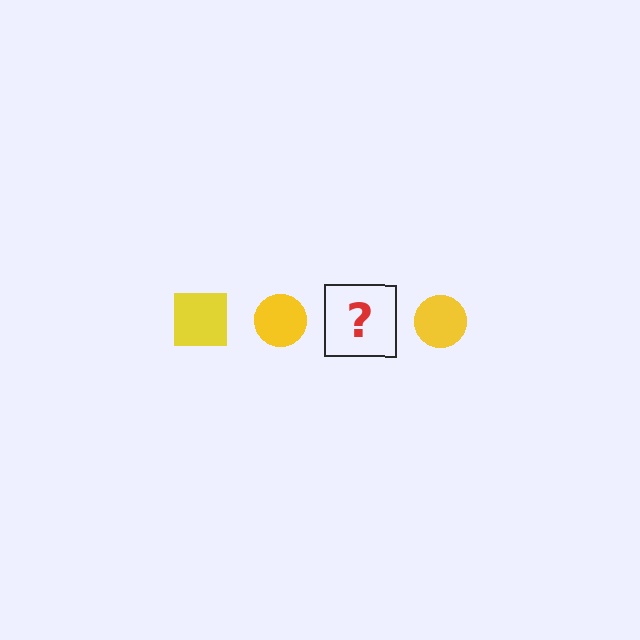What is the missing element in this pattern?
The missing element is a yellow square.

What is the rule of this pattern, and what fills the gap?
The rule is that the pattern cycles through square, circle shapes in yellow. The gap should be filled with a yellow square.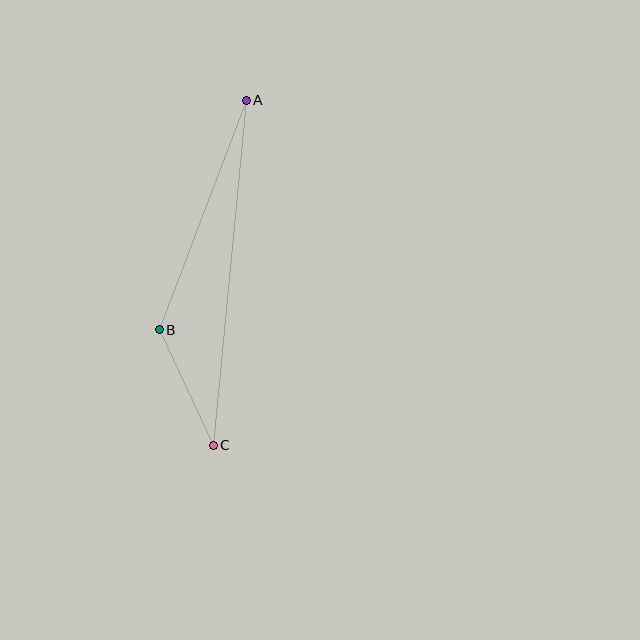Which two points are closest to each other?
Points B and C are closest to each other.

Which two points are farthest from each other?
Points A and C are farthest from each other.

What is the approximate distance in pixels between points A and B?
The distance between A and B is approximately 245 pixels.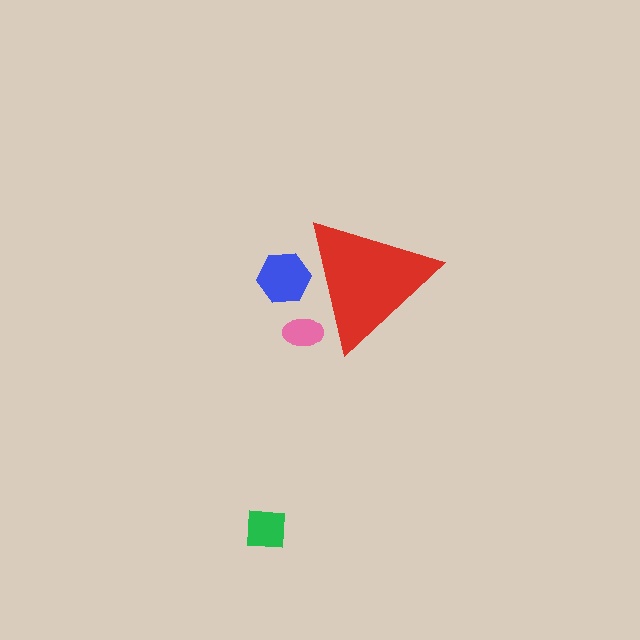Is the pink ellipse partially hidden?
Yes, the pink ellipse is partially hidden behind the red triangle.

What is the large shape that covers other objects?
A red triangle.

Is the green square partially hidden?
No, the green square is fully visible.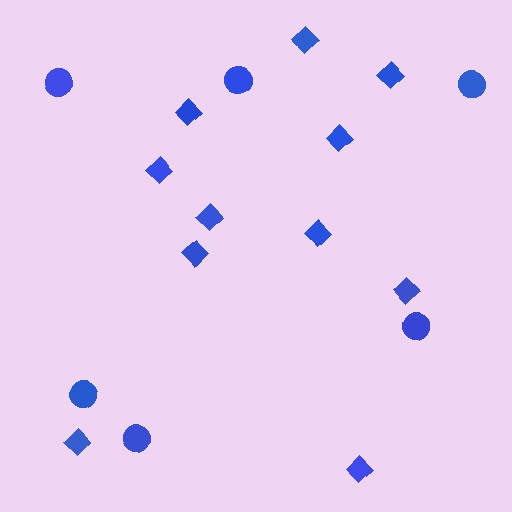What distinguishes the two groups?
There are 2 groups: one group of circles (6) and one group of diamonds (11).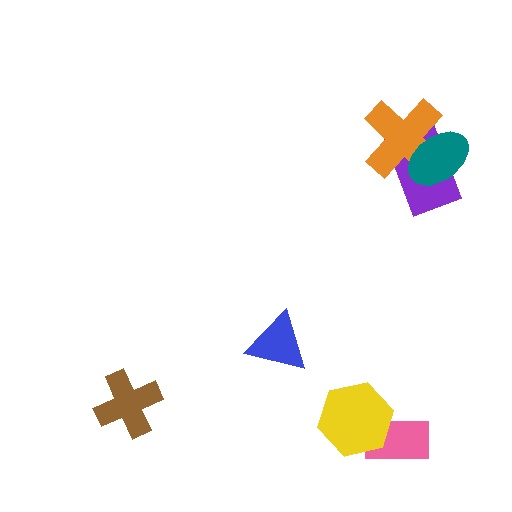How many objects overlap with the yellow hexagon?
1 object overlaps with the yellow hexagon.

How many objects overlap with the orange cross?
2 objects overlap with the orange cross.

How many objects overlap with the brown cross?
0 objects overlap with the brown cross.